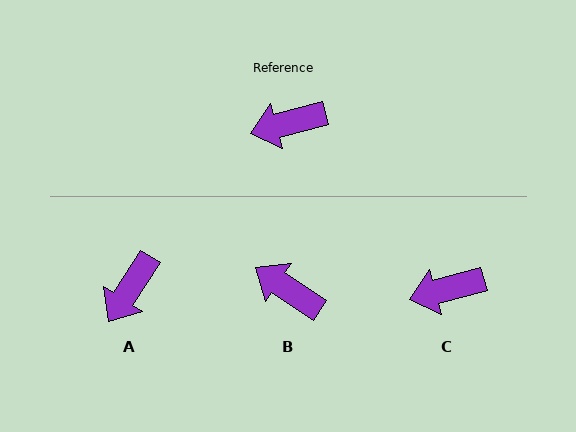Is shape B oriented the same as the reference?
No, it is off by about 49 degrees.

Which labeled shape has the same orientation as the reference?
C.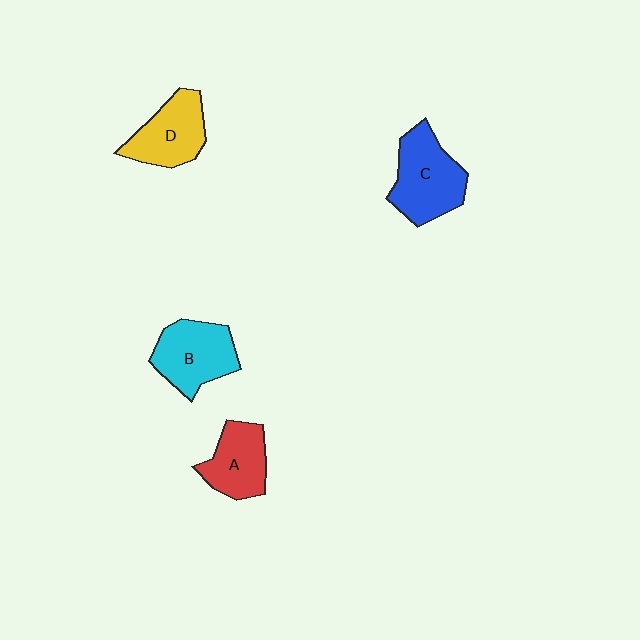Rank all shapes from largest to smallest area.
From largest to smallest: C (blue), B (cyan), D (yellow), A (red).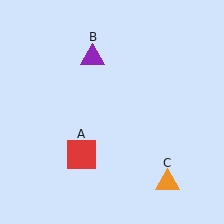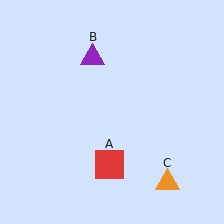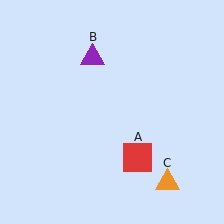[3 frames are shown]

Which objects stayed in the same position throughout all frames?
Purple triangle (object B) and orange triangle (object C) remained stationary.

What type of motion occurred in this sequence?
The red square (object A) rotated counterclockwise around the center of the scene.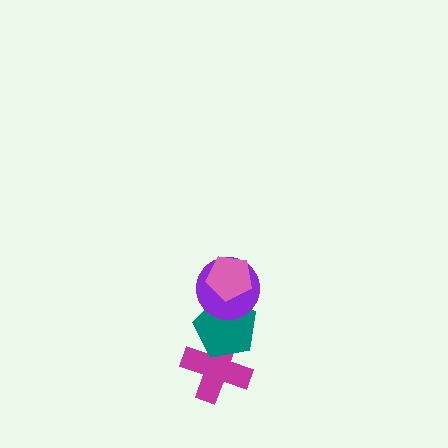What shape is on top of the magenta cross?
The teal pentagon is on top of the magenta cross.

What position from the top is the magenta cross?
The magenta cross is 4th from the top.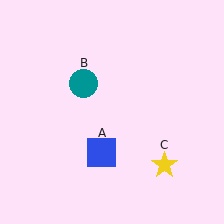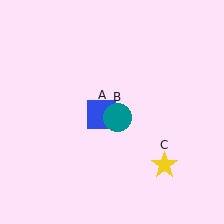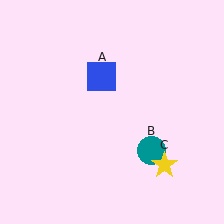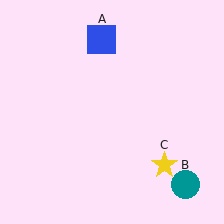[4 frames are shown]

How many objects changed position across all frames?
2 objects changed position: blue square (object A), teal circle (object B).